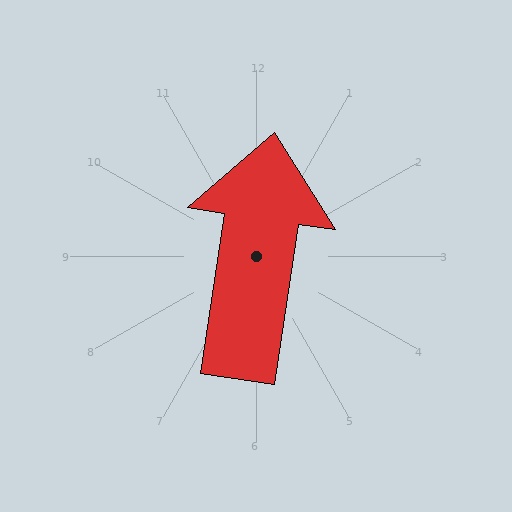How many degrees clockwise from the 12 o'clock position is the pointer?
Approximately 8 degrees.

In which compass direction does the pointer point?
North.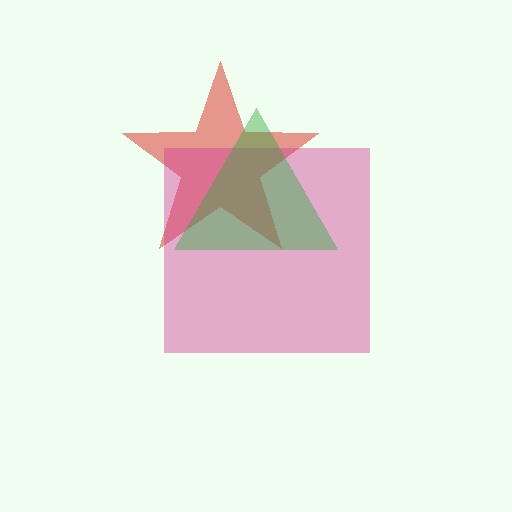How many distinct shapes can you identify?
There are 3 distinct shapes: a red star, a magenta square, a green triangle.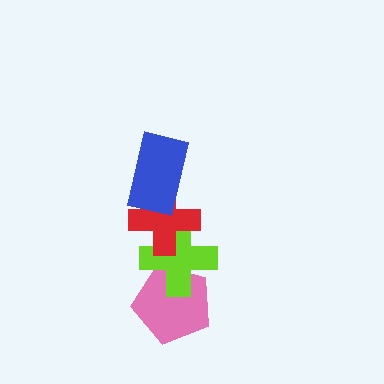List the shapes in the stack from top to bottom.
From top to bottom: the blue rectangle, the red cross, the lime cross, the pink pentagon.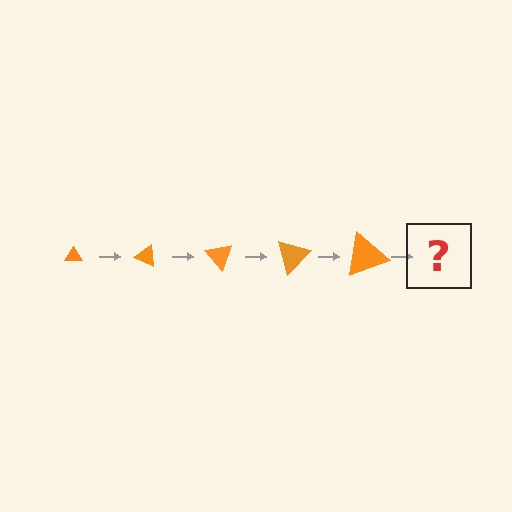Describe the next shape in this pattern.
It should be a triangle, larger than the previous one and rotated 125 degrees from the start.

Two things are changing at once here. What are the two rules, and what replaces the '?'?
The two rules are that the triangle grows larger each step and it rotates 25 degrees each step. The '?' should be a triangle, larger than the previous one and rotated 125 degrees from the start.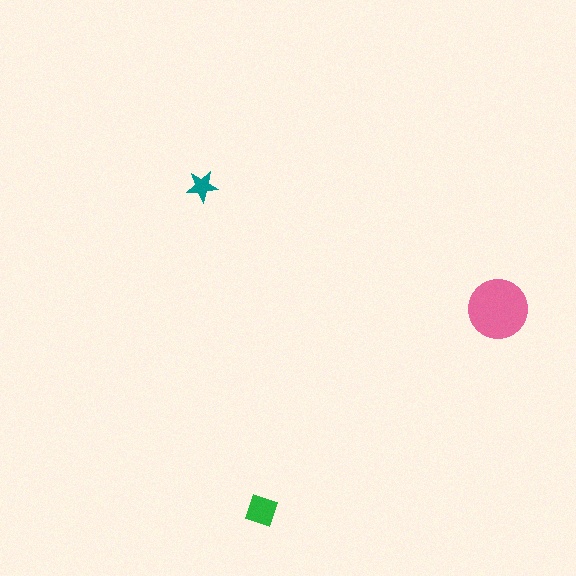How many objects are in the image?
There are 3 objects in the image.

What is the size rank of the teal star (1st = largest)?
3rd.